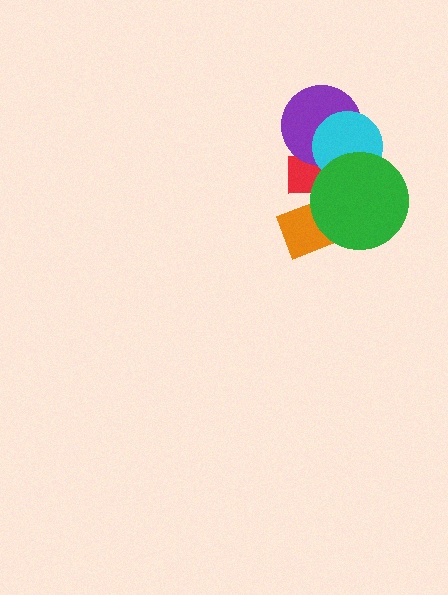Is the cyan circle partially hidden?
Yes, it is partially covered by another shape.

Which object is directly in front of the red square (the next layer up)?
The purple circle is directly in front of the red square.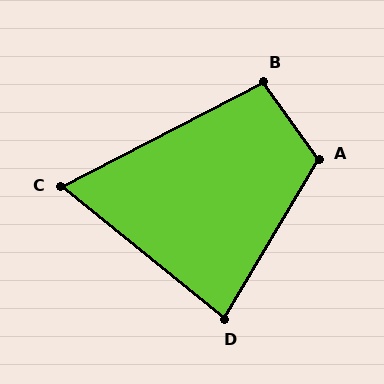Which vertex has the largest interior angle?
A, at approximately 114 degrees.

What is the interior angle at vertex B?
Approximately 98 degrees (obtuse).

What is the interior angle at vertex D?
Approximately 82 degrees (acute).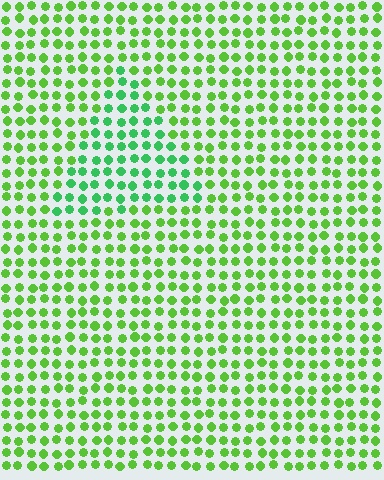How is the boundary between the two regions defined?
The boundary is defined purely by a slight shift in hue (about 31 degrees). Spacing, size, and orientation are identical on both sides.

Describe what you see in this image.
The image is filled with small lime elements in a uniform arrangement. A triangle-shaped region is visible where the elements are tinted to a slightly different hue, forming a subtle color boundary.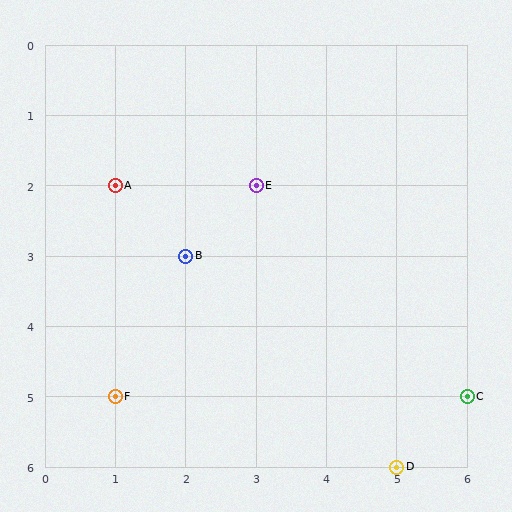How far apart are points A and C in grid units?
Points A and C are 5 columns and 3 rows apart (about 5.8 grid units diagonally).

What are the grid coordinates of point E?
Point E is at grid coordinates (3, 2).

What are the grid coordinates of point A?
Point A is at grid coordinates (1, 2).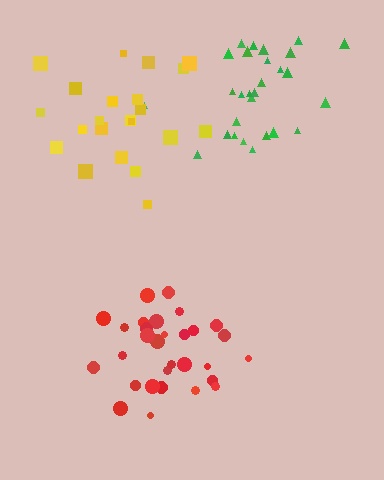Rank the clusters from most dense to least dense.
green, red, yellow.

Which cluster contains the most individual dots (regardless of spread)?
Red (30).